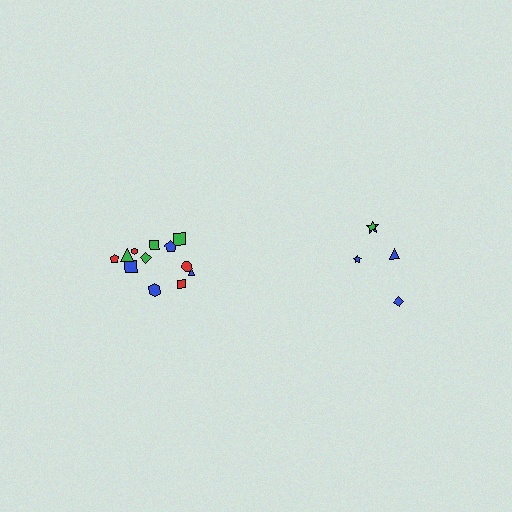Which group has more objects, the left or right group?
The left group.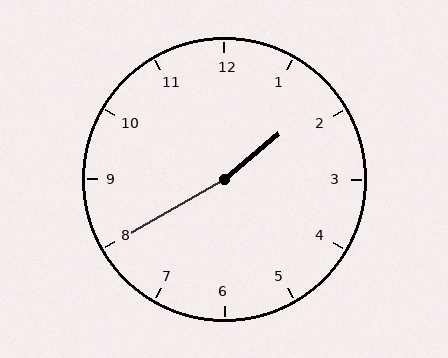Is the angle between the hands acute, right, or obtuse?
It is obtuse.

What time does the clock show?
1:40.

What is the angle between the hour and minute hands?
Approximately 170 degrees.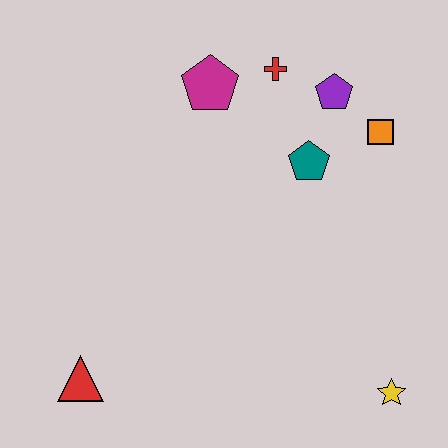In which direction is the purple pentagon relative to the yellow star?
The purple pentagon is above the yellow star.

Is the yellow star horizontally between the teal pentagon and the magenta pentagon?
No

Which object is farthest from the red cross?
The red triangle is farthest from the red cross.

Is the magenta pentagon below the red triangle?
No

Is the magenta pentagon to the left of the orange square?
Yes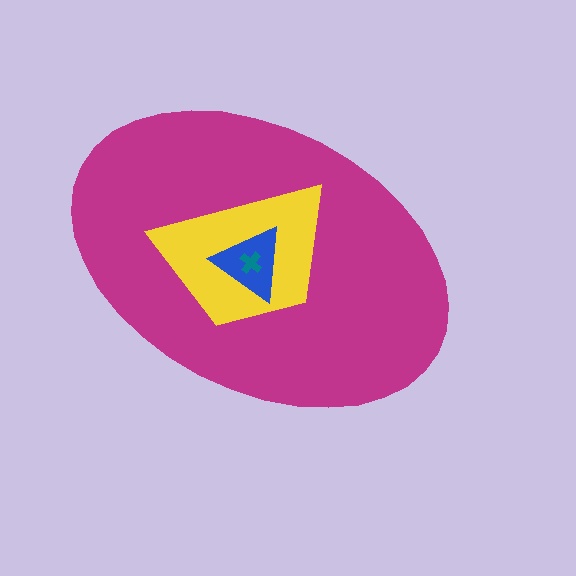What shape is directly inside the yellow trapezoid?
The blue triangle.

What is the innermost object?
The teal cross.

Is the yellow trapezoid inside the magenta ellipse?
Yes.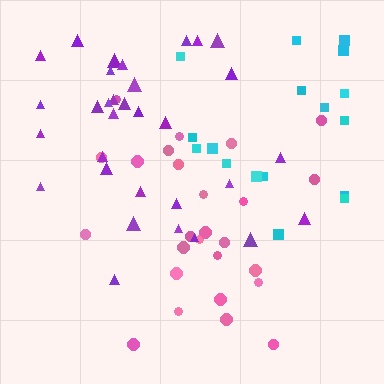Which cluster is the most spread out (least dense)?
Cyan.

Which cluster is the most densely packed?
Purple.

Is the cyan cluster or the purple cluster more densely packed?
Purple.